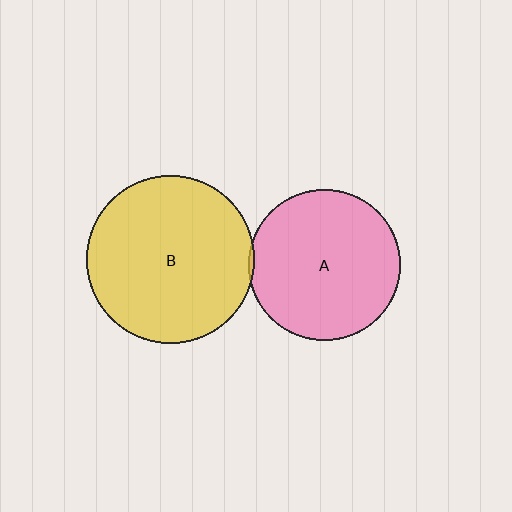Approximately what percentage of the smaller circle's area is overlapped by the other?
Approximately 5%.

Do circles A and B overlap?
Yes.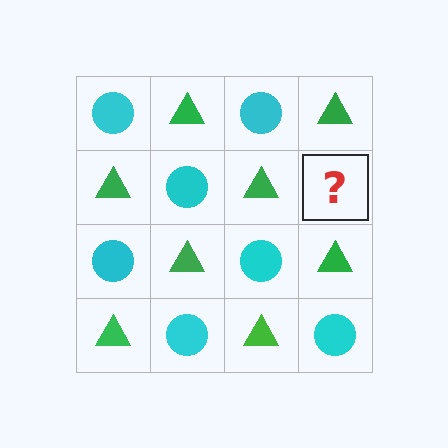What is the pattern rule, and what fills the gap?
The rule is that it alternates cyan circle and green triangle in a checkerboard pattern. The gap should be filled with a cyan circle.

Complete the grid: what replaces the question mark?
The question mark should be replaced with a cyan circle.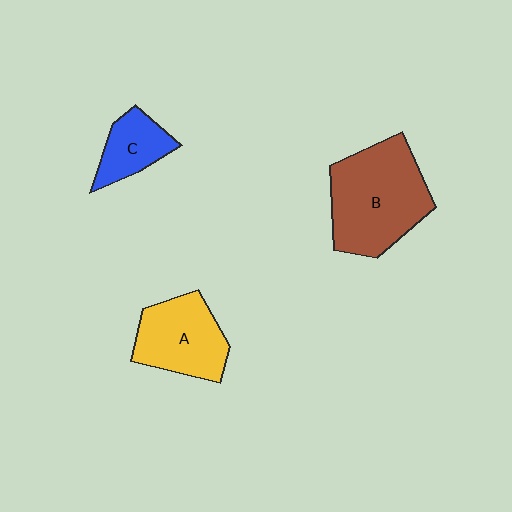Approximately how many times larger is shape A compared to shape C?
Approximately 1.6 times.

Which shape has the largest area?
Shape B (brown).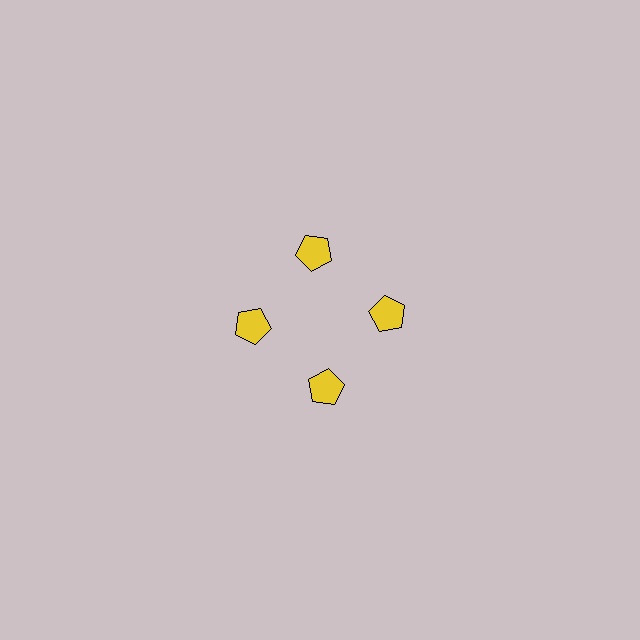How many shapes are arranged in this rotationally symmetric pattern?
There are 4 shapes, arranged in 4 groups of 1.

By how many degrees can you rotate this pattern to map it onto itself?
The pattern maps onto itself every 90 degrees of rotation.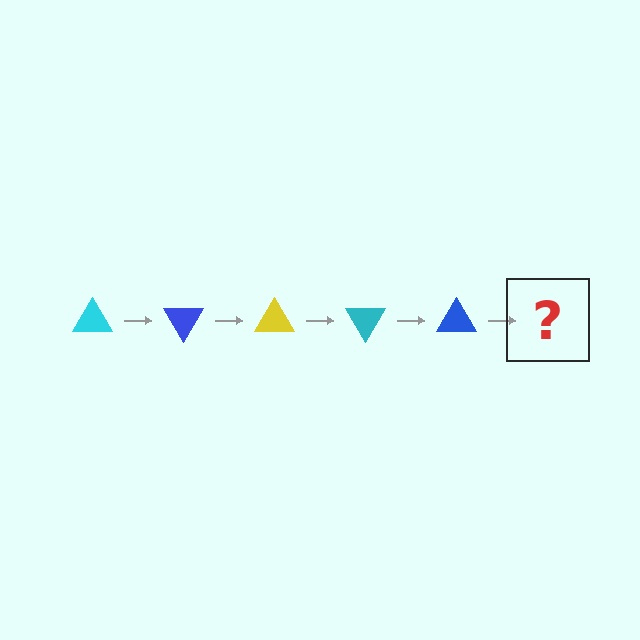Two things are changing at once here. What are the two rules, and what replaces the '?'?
The two rules are that it rotates 60 degrees each step and the color cycles through cyan, blue, and yellow. The '?' should be a yellow triangle, rotated 300 degrees from the start.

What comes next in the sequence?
The next element should be a yellow triangle, rotated 300 degrees from the start.